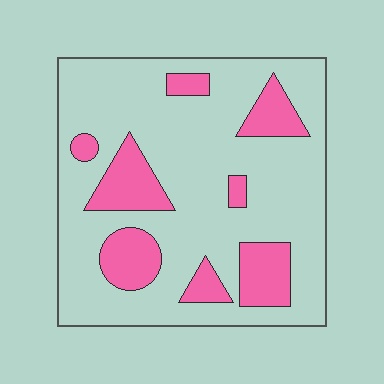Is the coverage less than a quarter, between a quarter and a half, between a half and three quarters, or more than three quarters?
Less than a quarter.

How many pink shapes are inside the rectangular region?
8.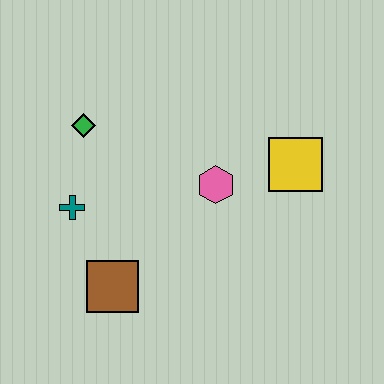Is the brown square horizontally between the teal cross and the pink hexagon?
Yes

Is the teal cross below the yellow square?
Yes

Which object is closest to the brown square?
The teal cross is closest to the brown square.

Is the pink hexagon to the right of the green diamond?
Yes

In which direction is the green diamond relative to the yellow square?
The green diamond is to the left of the yellow square.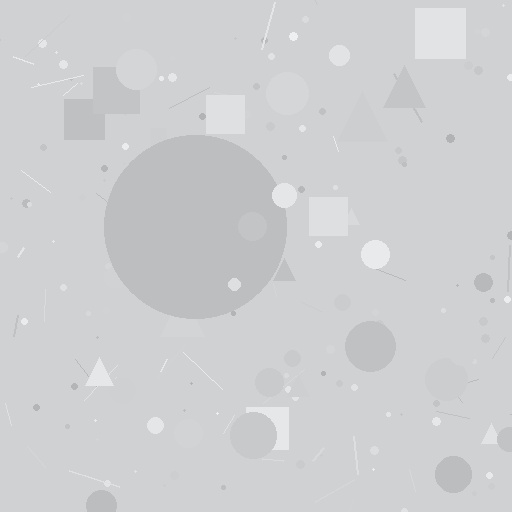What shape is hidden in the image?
A circle is hidden in the image.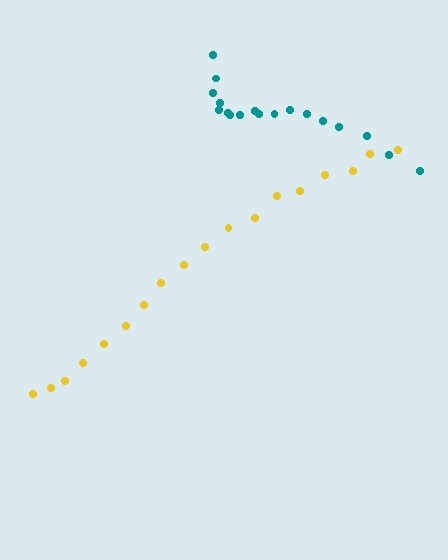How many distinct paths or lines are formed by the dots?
There are 2 distinct paths.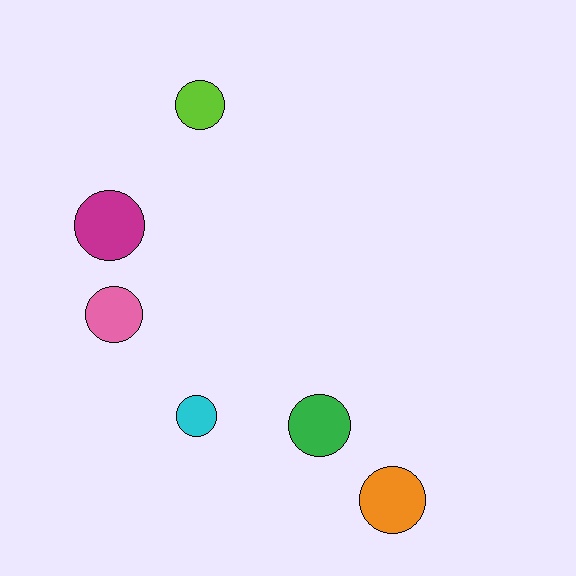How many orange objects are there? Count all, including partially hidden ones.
There is 1 orange object.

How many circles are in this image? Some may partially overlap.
There are 6 circles.